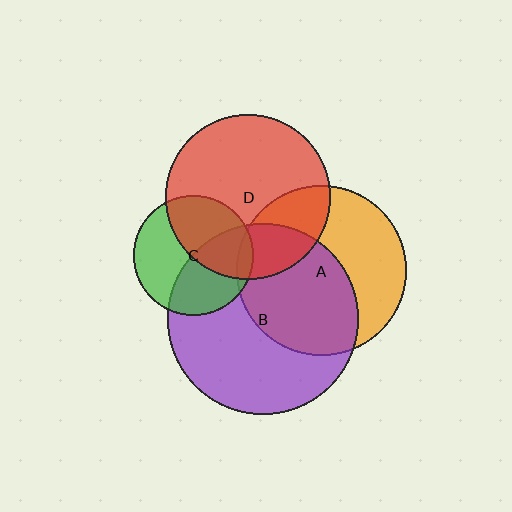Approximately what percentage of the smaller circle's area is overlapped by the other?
Approximately 45%.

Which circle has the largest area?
Circle B (purple).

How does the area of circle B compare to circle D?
Approximately 1.3 times.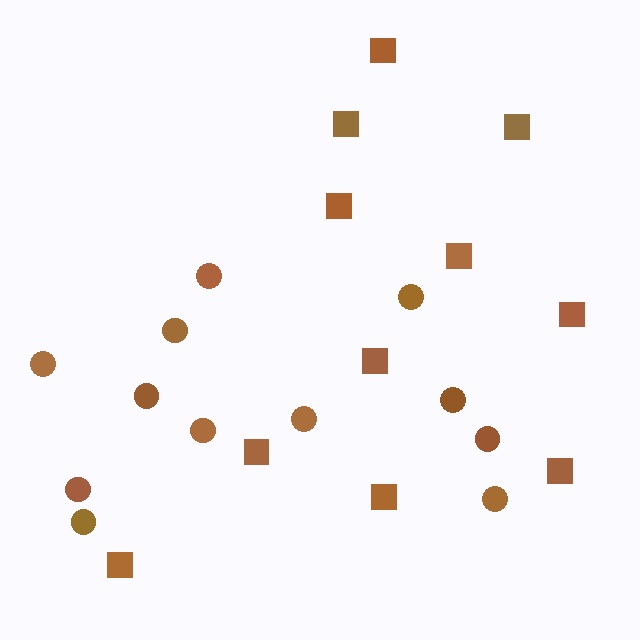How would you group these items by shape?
There are 2 groups: one group of squares (11) and one group of circles (12).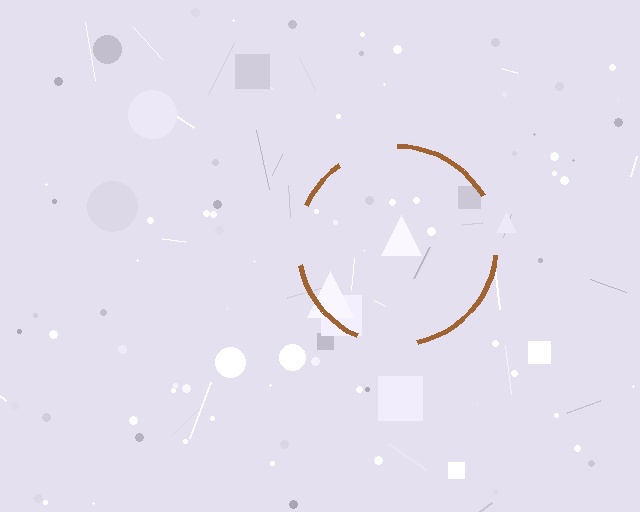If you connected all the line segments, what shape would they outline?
They would outline a circle.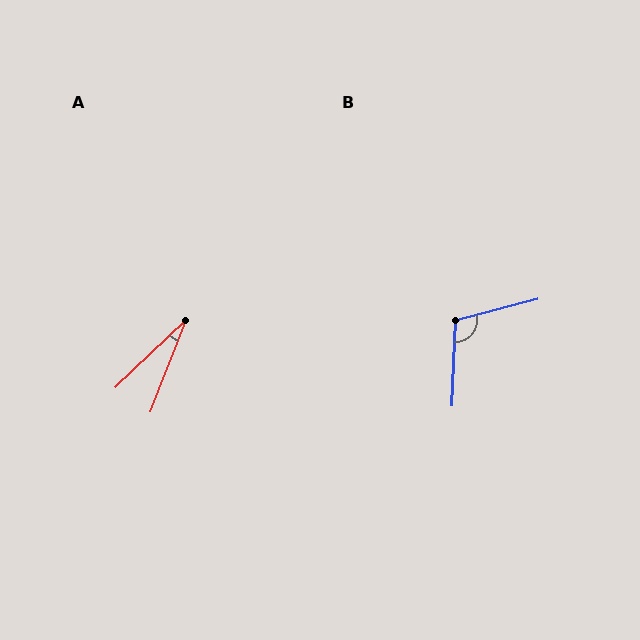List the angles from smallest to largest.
A (25°), B (107°).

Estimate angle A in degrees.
Approximately 25 degrees.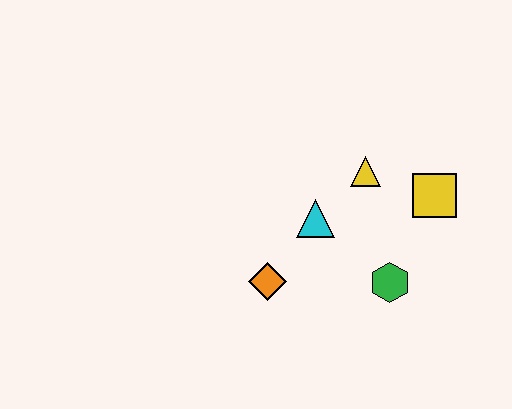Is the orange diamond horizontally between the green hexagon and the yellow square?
No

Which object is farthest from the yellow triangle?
The orange diamond is farthest from the yellow triangle.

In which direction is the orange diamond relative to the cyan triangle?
The orange diamond is below the cyan triangle.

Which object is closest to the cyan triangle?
The yellow triangle is closest to the cyan triangle.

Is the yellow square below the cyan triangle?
No